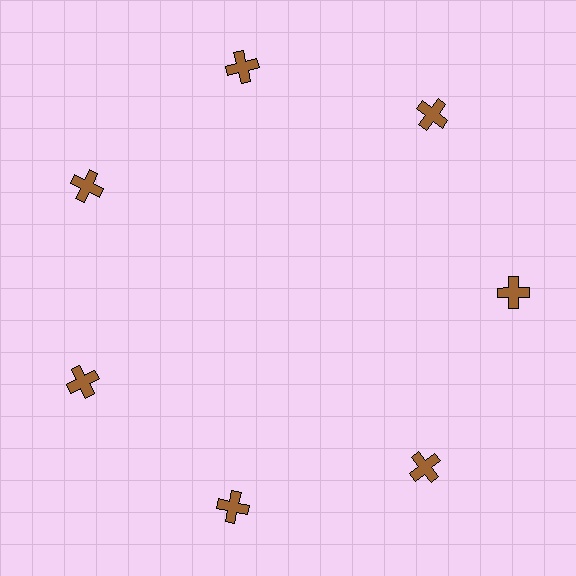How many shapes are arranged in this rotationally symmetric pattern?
There are 7 shapes, arranged in 7 groups of 1.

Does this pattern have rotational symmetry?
Yes, this pattern has 7-fold rotational symmetry. It looks the same after rotating 51 degrees around the center.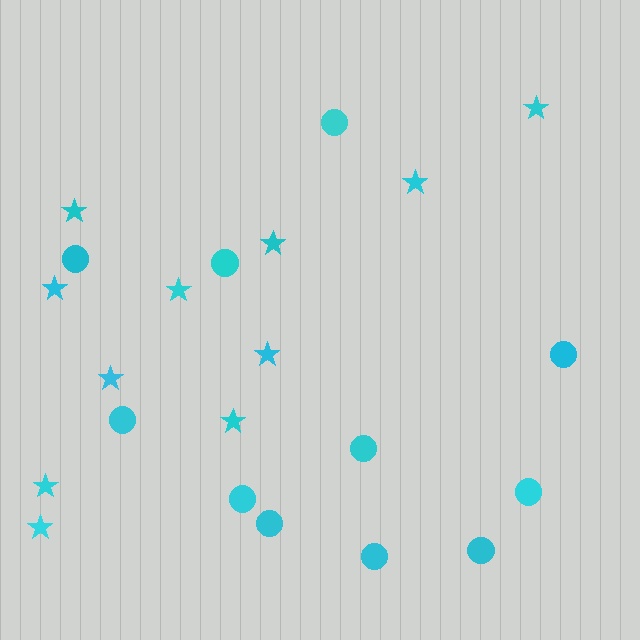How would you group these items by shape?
There are 2 groups: one group of stars (11) and one group of circles (11).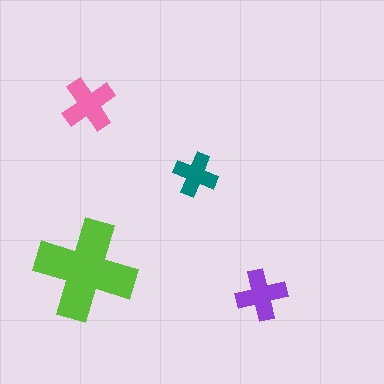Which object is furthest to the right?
The purple cross is rightmost.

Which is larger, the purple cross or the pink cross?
The pink one.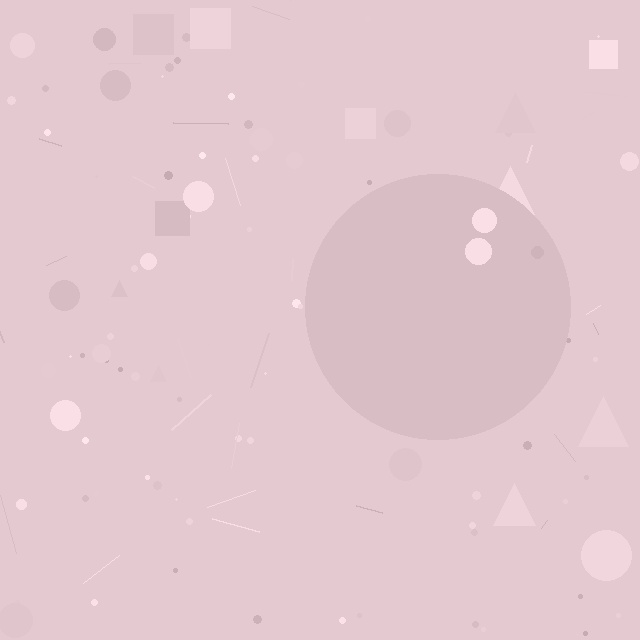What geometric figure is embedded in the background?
A circle is embedded in the background.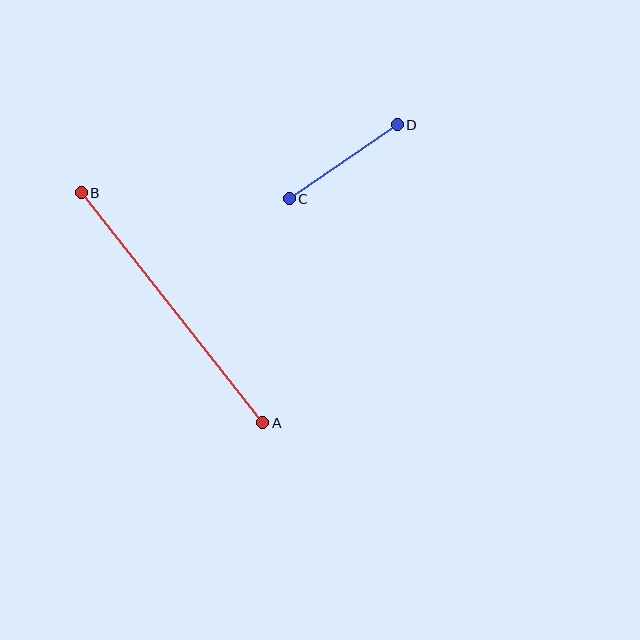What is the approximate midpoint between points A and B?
The midpoint is at approximately (172, 308) pixels.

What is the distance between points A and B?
The distance is approximately 293 pixels.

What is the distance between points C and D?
The distance is approximately 131 pixels.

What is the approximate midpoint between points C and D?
The midpoint is at approximately (343, 162) pixels.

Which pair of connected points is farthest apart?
Points A and B are farthest apart.